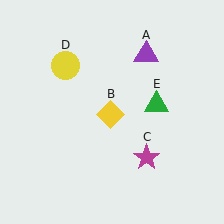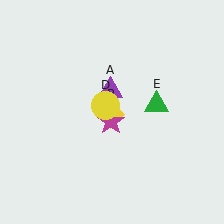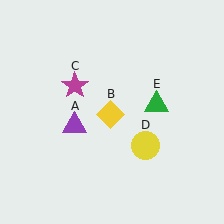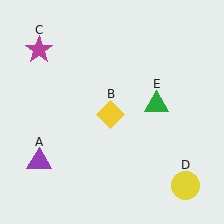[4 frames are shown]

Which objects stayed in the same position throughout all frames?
Yellow diamond (object B) and green triangle (object E) remained stationary.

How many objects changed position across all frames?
3 objects changed position: purple triangle (object A), magenta star (object C), yellow circle (object D).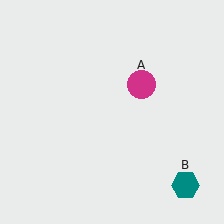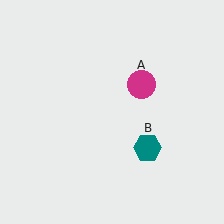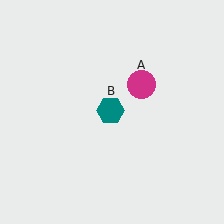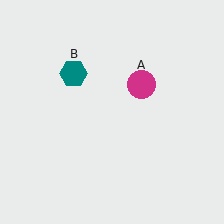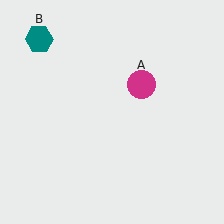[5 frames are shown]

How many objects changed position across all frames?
1 object changed position: teal hexagon (object B).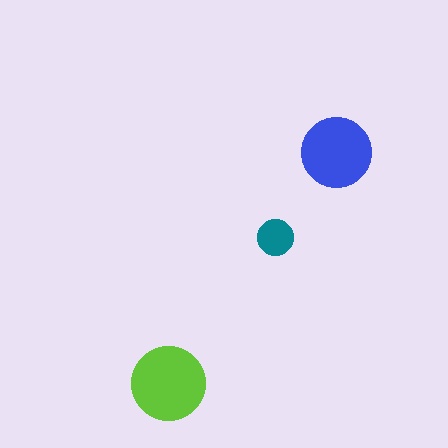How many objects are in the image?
There are 3 objects in the image.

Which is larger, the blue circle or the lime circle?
The lime one.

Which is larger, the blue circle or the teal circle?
The blue one.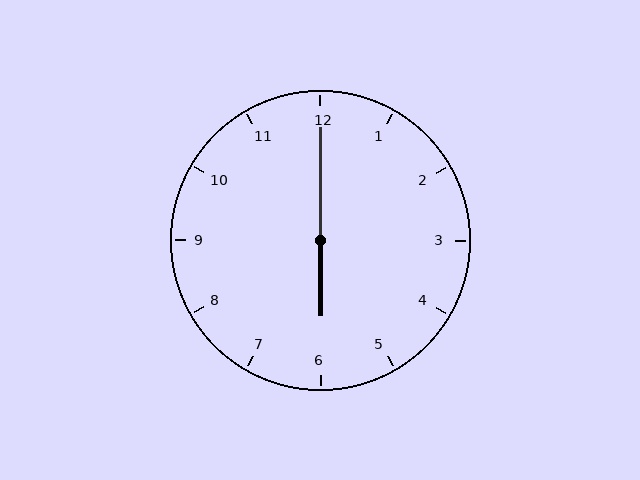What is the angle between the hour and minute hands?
Approximately 180 degrees.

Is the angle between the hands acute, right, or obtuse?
It is obtuse.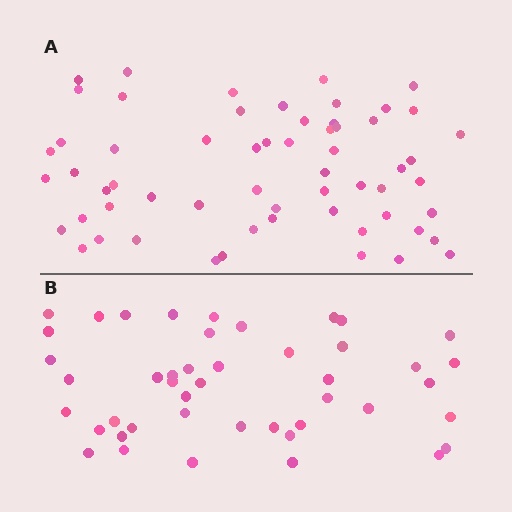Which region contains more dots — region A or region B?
Region A (the top region) has more dots.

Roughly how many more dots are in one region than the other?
Region A has approximately 15 more dots than region B.